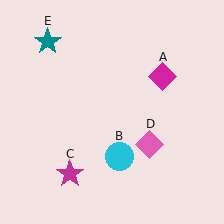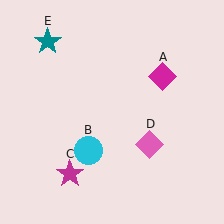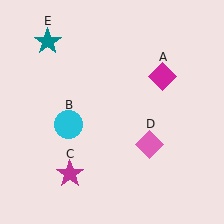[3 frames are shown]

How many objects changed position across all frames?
1 object changed position: cyan circle (object B).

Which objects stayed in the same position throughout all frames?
Magenta diamond (object A) and magenta star (object C) and pink diamond (object D) and teal star (object E) remained stationary.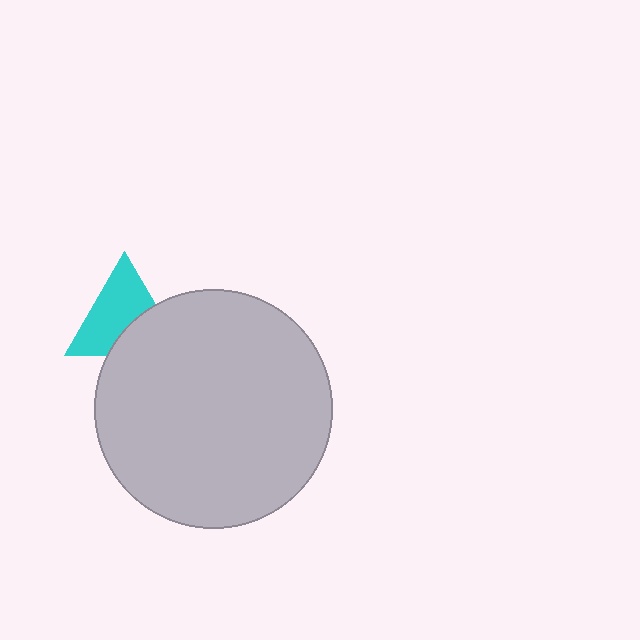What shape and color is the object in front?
The object in front is a light gray circle.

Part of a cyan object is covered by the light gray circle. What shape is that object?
It is a triangle.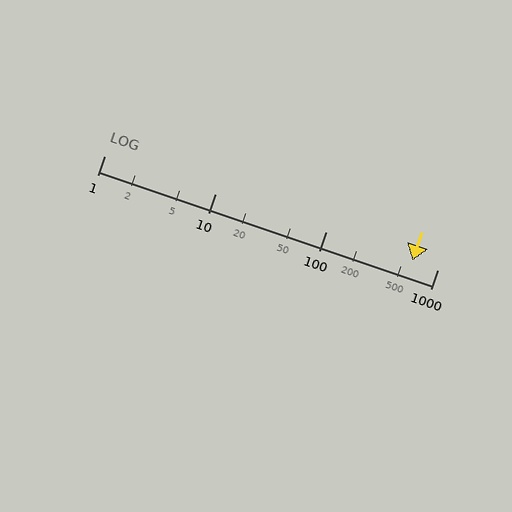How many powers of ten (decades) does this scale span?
The scale spans 3 decades, from 1 to 1000.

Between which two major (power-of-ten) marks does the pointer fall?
The pointer is between 100 and 1000.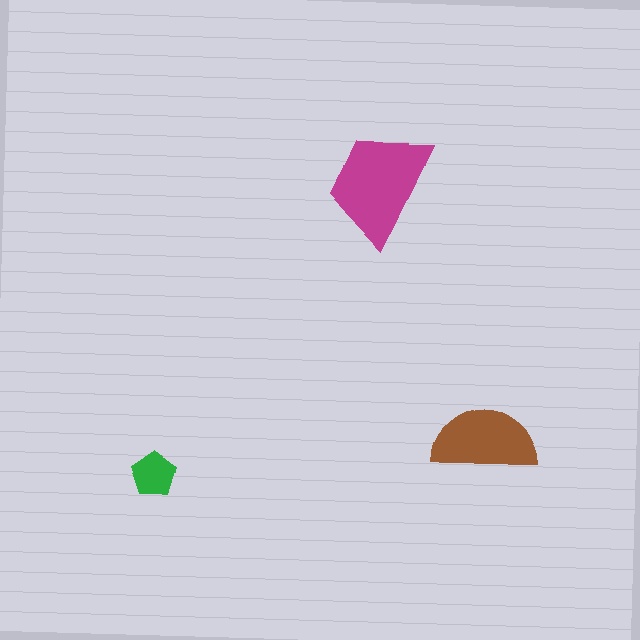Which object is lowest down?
The green pentagon is bottommost.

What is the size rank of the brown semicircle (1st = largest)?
2nd.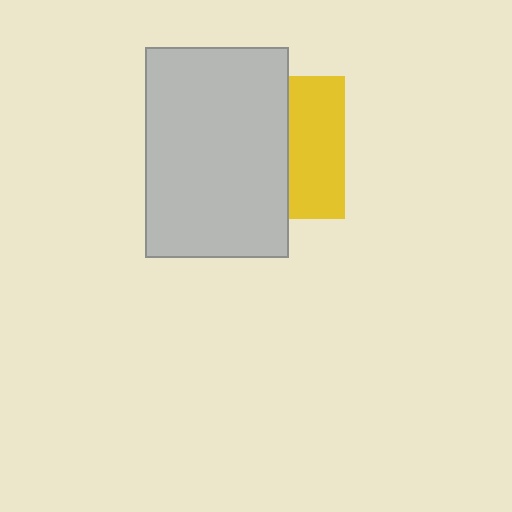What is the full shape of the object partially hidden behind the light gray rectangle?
The partially hidden object is a yellow square.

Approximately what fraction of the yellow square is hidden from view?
Roughly 61% of the yellow square is hidden behind the light gray rectangle.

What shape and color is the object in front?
The object in front is a light gray rectangle.